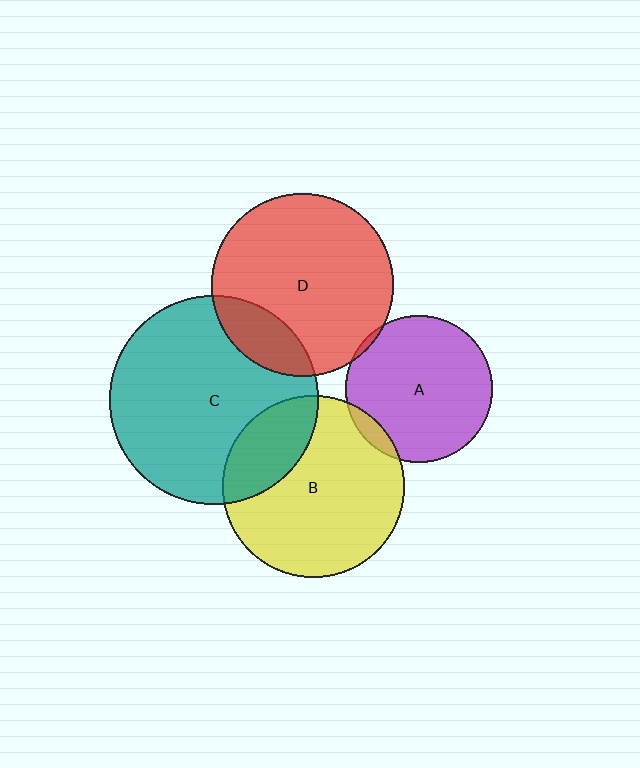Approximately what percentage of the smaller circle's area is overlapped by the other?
Approximately 25%.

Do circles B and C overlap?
Yes.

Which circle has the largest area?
Circle C (teal).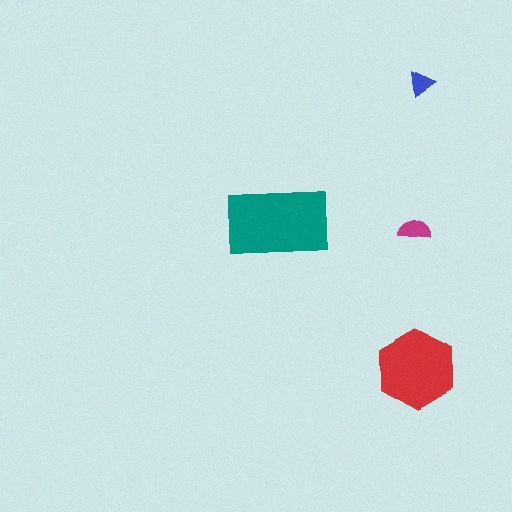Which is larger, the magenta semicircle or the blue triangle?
The magenta semicircle.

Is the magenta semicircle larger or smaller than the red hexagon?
Smaller.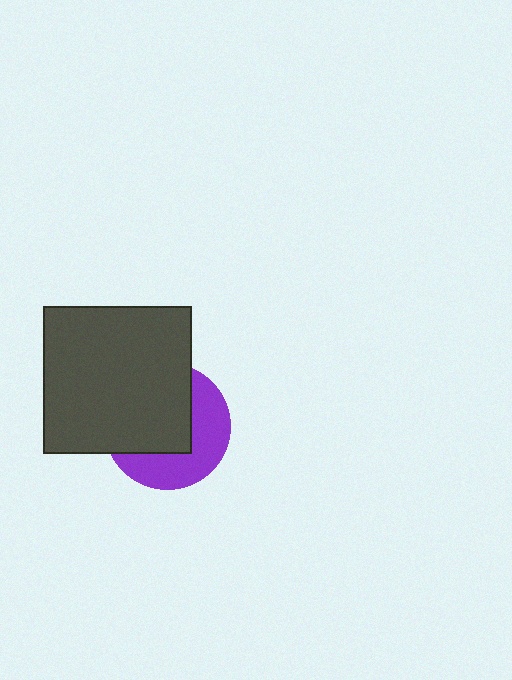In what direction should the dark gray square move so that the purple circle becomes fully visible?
The dark gray square should move toward the upper-left. That is the shortest direction to clear the overlap and leave the purple circle fully visible.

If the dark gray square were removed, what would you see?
You would see the complete purple circle.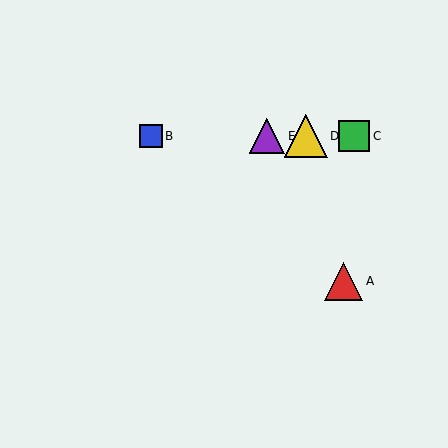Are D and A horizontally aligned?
No, D is at y≈136 and A is at y≈281.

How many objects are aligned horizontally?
4 objects (B, C, D, E) are aligned horizontally.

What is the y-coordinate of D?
Object D is at y≈136.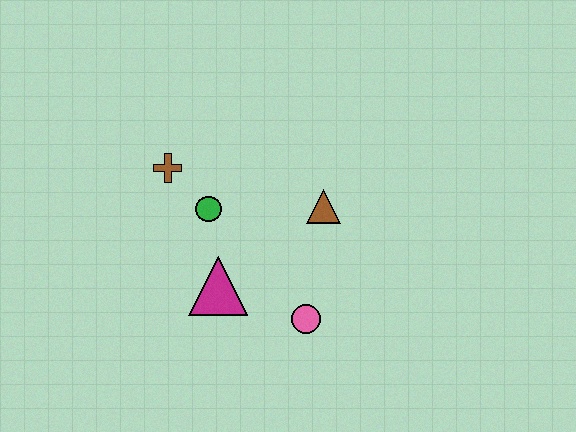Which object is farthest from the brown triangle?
The brown cross is farthest from the brown triangle.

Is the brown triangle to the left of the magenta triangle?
No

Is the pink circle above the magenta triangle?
No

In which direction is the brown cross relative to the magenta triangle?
The brown cross is above the magenta triangle.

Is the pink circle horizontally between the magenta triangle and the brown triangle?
Yes